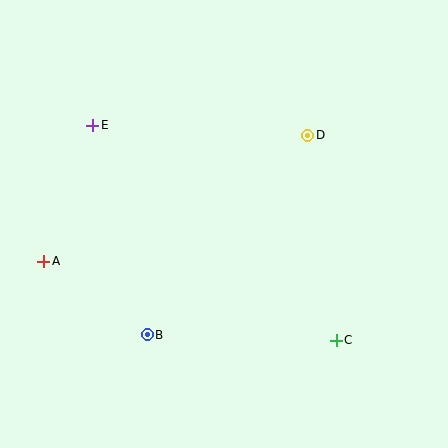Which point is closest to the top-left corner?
Point E is closest to the top-left corner.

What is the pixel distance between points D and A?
The distance between D and A is 292 pixels.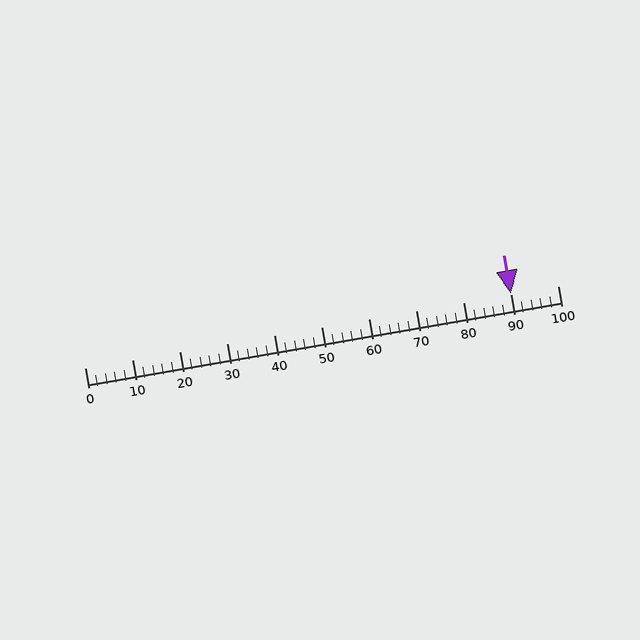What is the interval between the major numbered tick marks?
The major tick marks are spaced 10 units apart.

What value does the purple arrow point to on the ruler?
The purple arrow points to approximately 90.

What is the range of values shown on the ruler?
The ruler shows values from 0 to 100.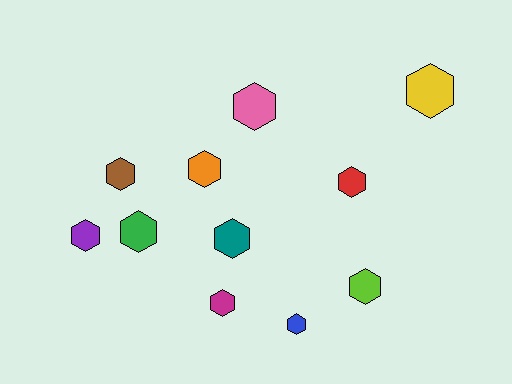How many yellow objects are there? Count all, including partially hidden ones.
There is 1 yellow object.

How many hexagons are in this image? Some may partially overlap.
There are 11 hexagons.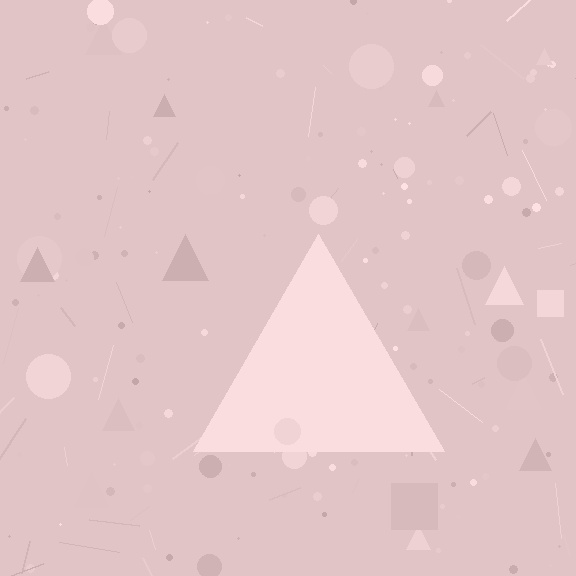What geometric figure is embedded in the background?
A triangle is embedded in the background.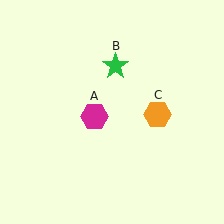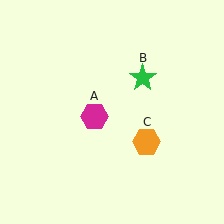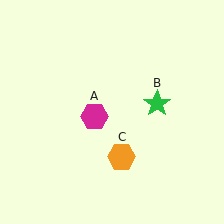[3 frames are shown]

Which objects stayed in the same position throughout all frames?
Magenta hexagon (object A) remained stationary.